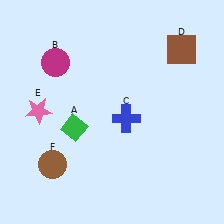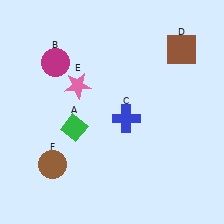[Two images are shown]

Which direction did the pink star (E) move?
The pink star (E) moved right.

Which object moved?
The pink star (E) moved right.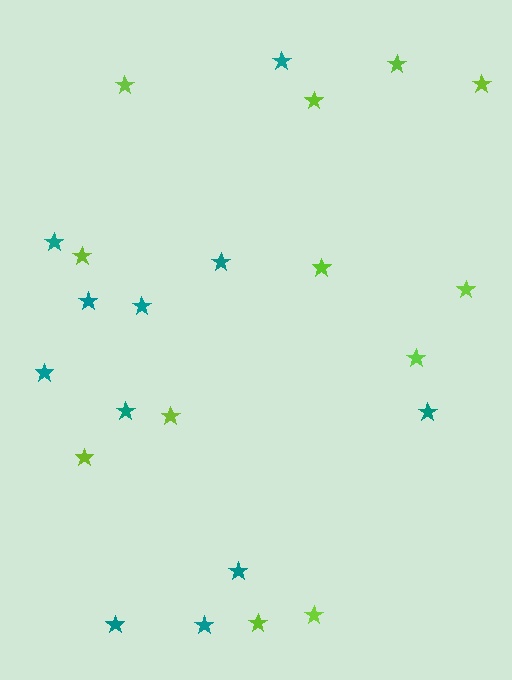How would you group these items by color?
There are 2 groups: one group of teal stars (11) and one group of lime stars (12).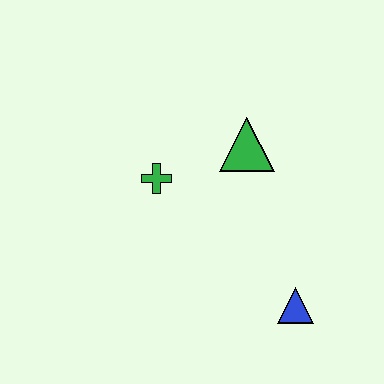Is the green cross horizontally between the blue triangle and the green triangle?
No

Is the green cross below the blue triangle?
No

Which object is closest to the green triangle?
The green cross is closest to the green triangle.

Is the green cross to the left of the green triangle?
Yes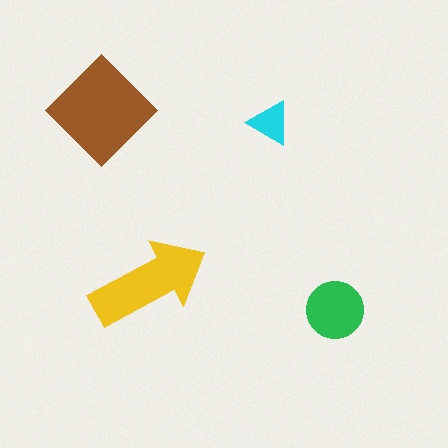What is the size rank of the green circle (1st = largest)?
3rd.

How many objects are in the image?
There are 4 objects in the image.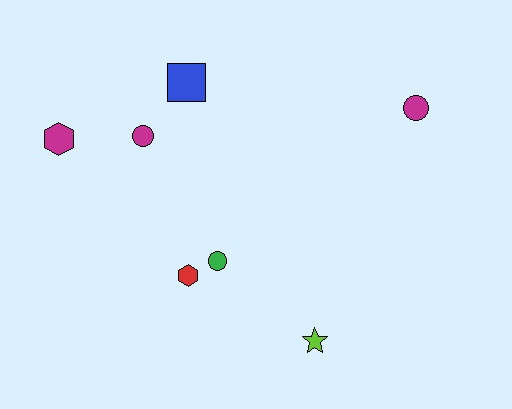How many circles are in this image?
There are 3 circles.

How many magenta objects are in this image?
There are 3 magenta objects.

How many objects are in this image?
There are 7 objects.